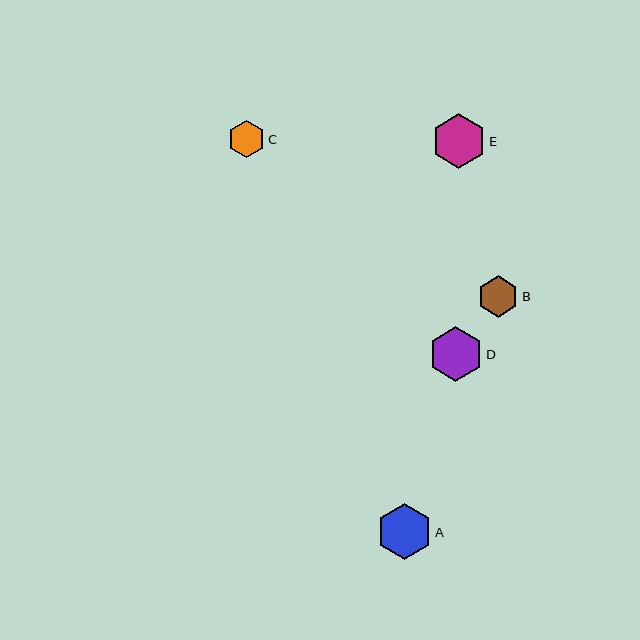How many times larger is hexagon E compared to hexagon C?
Hexagon E is approximately 1.5 times the size of hexagon C.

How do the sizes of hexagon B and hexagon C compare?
Hexagon B and hexagon C are approximately the same size.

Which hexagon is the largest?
Hexagon A is the largest with a size of approximately 56 pixels.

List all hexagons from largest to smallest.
From largest to smallest: A, D, E, B, C.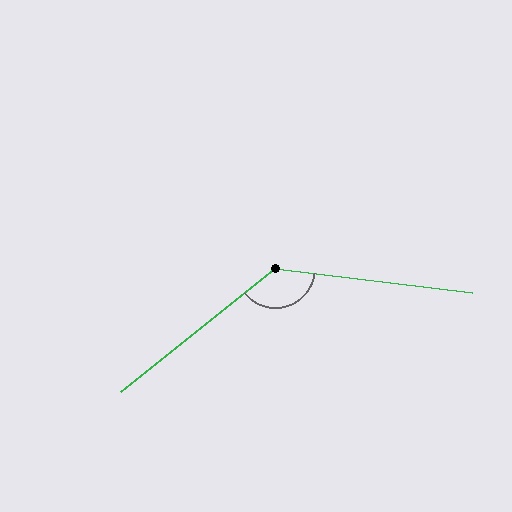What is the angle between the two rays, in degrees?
Approximately 134 degrees.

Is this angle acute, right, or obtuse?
It is obtuse.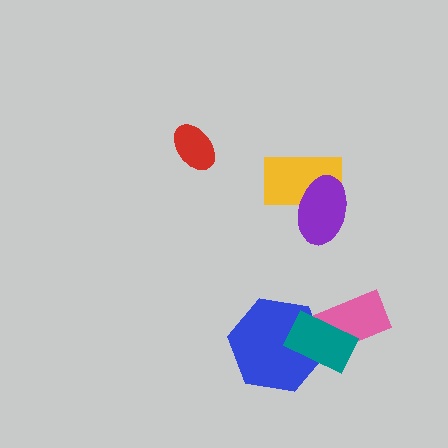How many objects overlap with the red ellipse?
0 objects overlap with the red ellipse.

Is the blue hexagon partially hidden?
Yes, it is partially covered by another shape.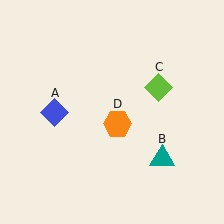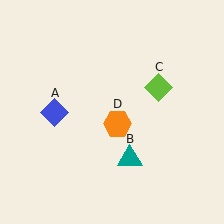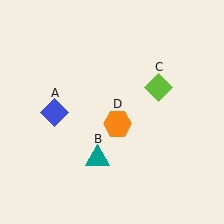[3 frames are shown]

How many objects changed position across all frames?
1 object changed position: teal triangle (object B).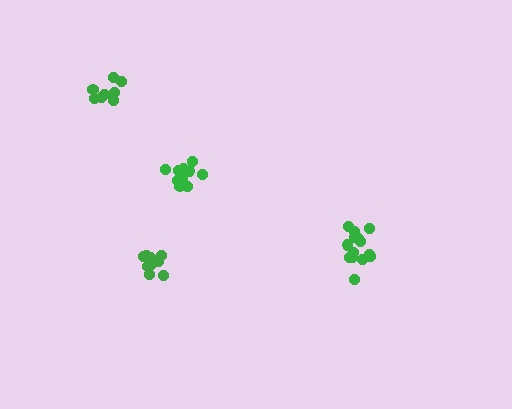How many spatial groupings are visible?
There are 4 spatial groupings.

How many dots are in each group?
Group 1: 11 dots, Group 2: 8 dots, Group 3: 9 dots, Group 4: 14 dots (42 total).